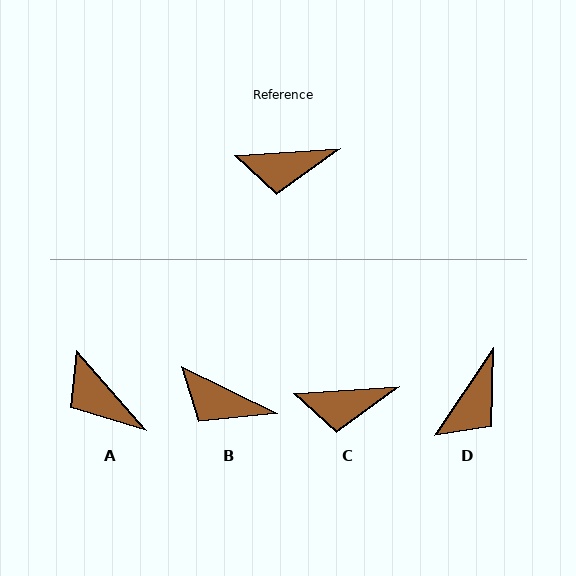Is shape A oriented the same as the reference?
No, it is off by about 53 degrees.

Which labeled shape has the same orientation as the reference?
C.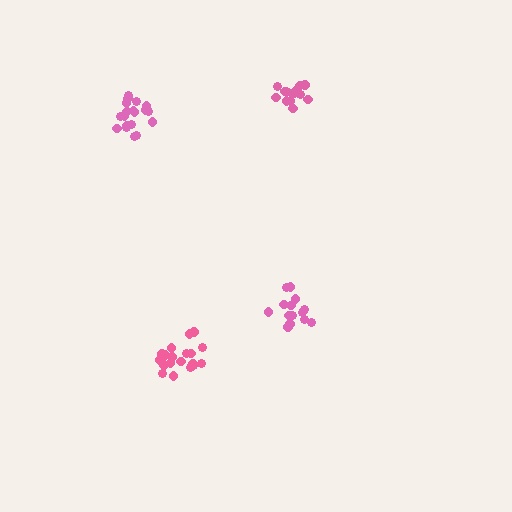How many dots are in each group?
Group 1: 14 dots, Group 2: 19 dots, Group 3: 19 dots, Group 4: 14 dots (66 total).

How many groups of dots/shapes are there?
There are 4 groups.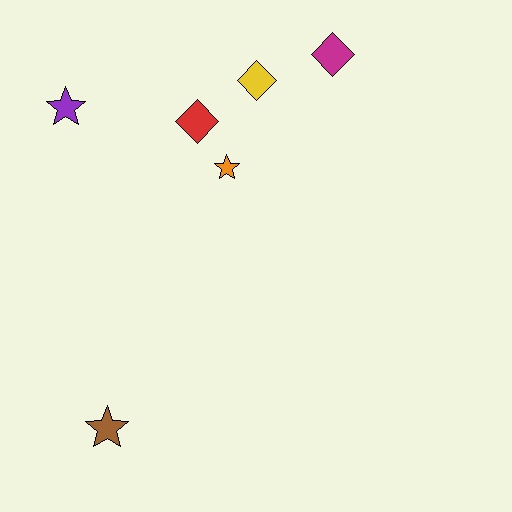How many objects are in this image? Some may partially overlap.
There are 6 objects.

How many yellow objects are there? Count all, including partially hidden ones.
There is 1 yellow object.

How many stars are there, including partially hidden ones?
There are 3 stars.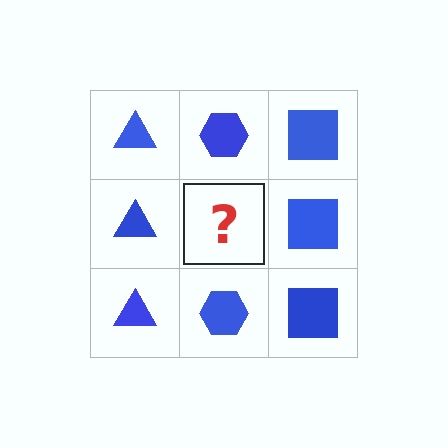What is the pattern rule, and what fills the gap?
The rule is that each column has a consistent shape. The gap should be filled with a blue hexagon.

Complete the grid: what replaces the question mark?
The question mark should be replaced with a blue hexagon.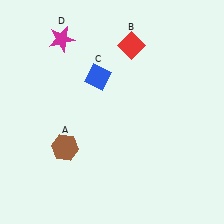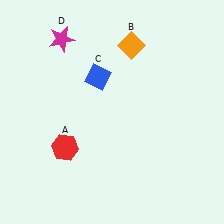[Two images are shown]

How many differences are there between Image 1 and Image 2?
There are 2 differences between the two images.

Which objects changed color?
A changed from brown to red. B changed from red to orange.